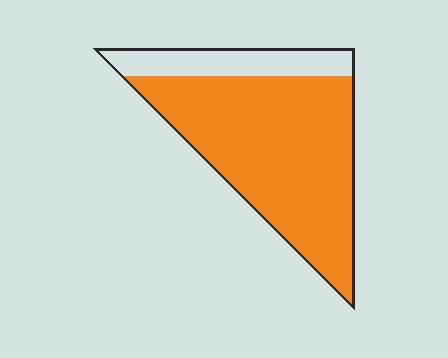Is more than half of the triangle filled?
Yes.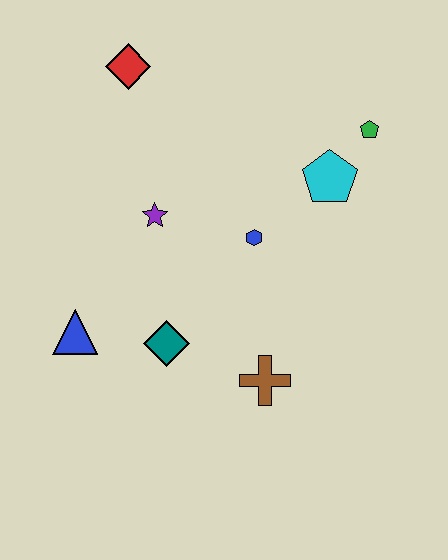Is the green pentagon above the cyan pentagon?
Yes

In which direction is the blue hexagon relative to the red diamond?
The blue hexagon is below the red diamond.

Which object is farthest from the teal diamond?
The green pentagon is farthest from the teal diamond.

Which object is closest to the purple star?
The blue hexagon is closest to the purple star.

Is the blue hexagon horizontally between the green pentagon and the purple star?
Yes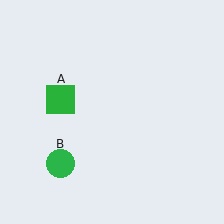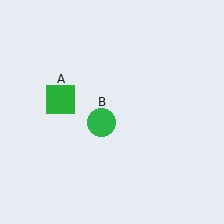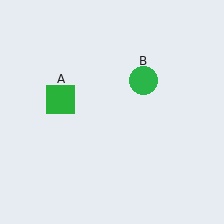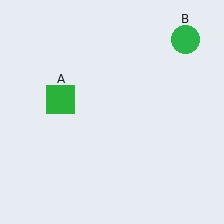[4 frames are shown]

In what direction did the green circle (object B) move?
The green circle (object B) moved up and to the right.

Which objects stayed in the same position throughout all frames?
Green square (object A) remained stationary.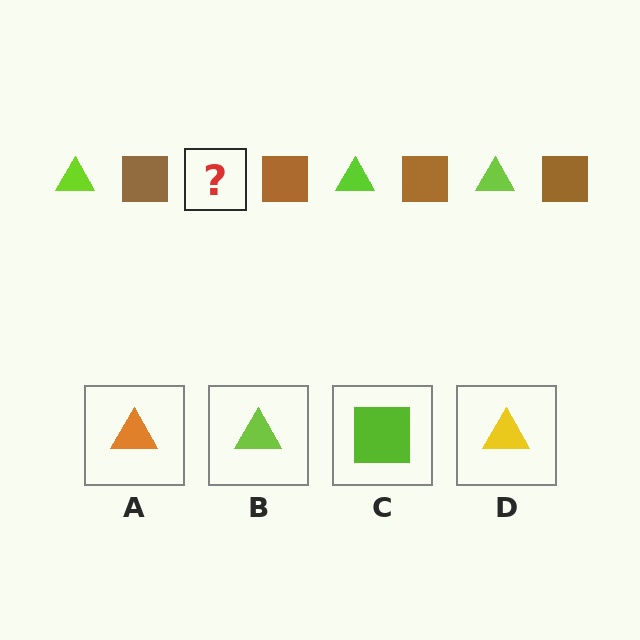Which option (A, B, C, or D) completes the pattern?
B.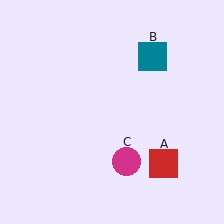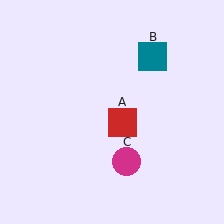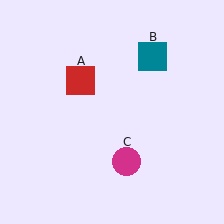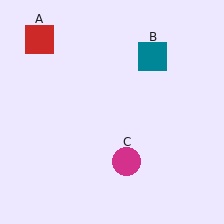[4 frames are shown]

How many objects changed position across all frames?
1 object changed position: red square (object A).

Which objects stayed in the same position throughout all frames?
Teal square (object B) and magenta circle (object C) remained stationary.